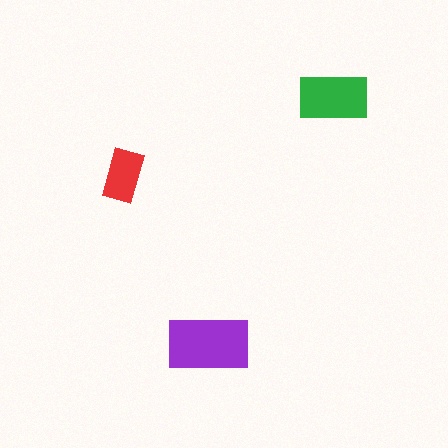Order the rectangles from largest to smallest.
the purple one, the green one, the red one.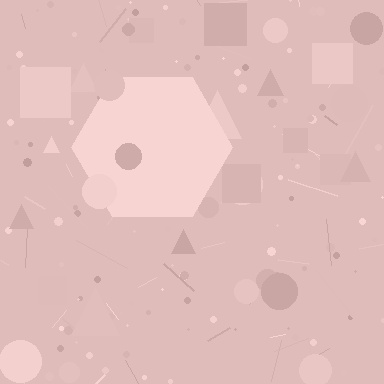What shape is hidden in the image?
A hexagon is hidden in the image.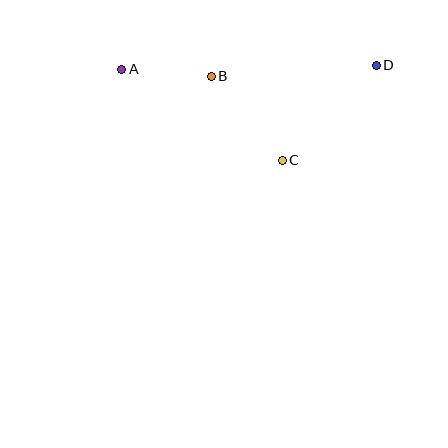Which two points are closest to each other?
Points A and B are closest to each other.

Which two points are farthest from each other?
Points A and D are farthest from each other.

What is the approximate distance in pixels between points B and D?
The distance between B and D is approximately 165 pixels.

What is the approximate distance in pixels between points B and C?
The distance between B and C is approximately 110 pixels.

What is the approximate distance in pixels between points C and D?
The distance between C and D is approximately 134 pixels.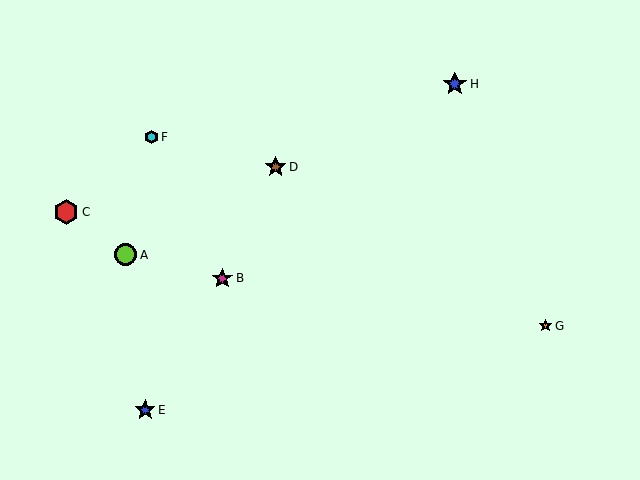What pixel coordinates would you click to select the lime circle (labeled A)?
Click at (126, 255) to select the lime circle A.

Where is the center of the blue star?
The center of the blue star is at (455, 84).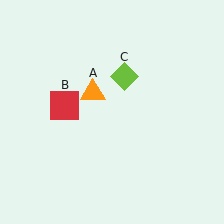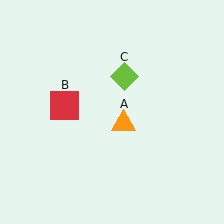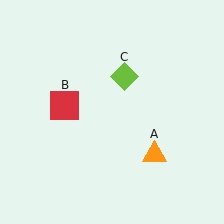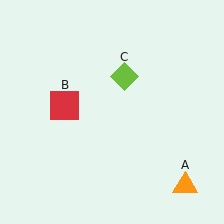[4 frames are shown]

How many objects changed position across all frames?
1 object changed position: orange triangle (object A).